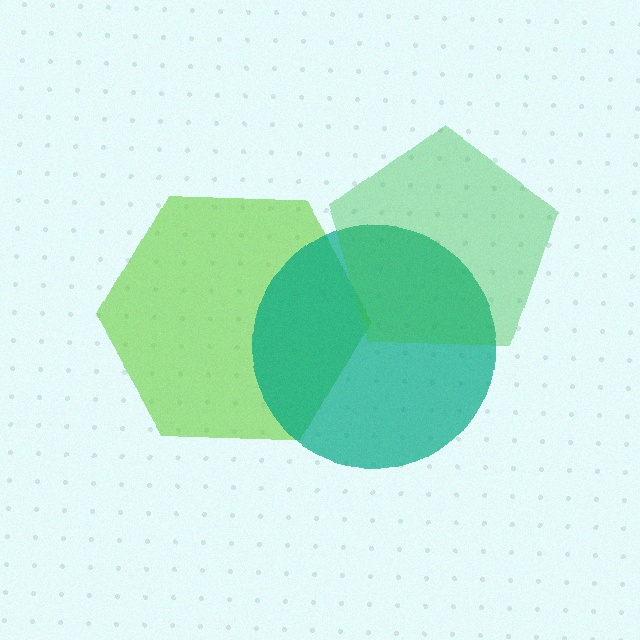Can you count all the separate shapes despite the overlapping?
Yes, there are 3 separate shapes.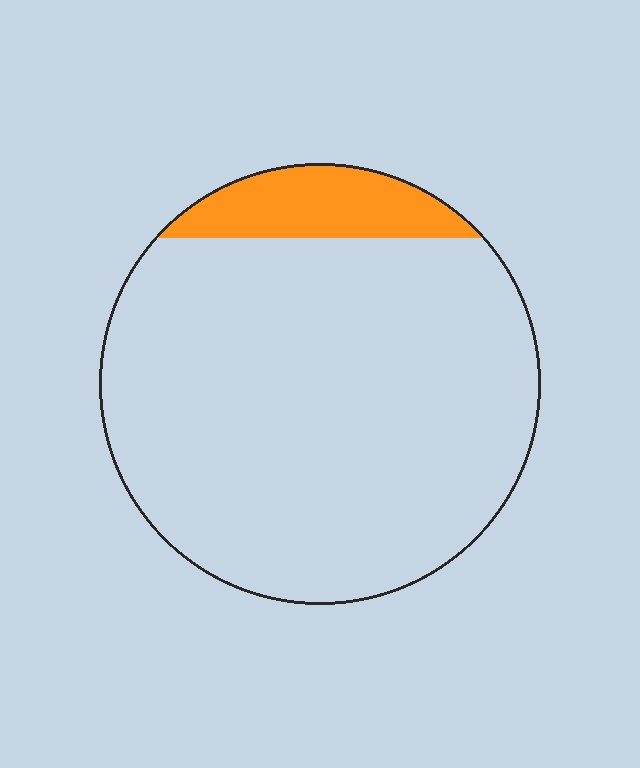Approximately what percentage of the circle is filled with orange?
Approximately 10%.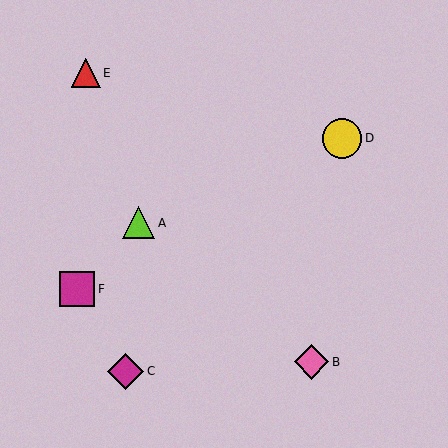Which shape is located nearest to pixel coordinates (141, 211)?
The lime triangle (labeled A) at (139, 223) is nearest to that location.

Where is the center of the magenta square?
The center of the magenta square is at (77, 289).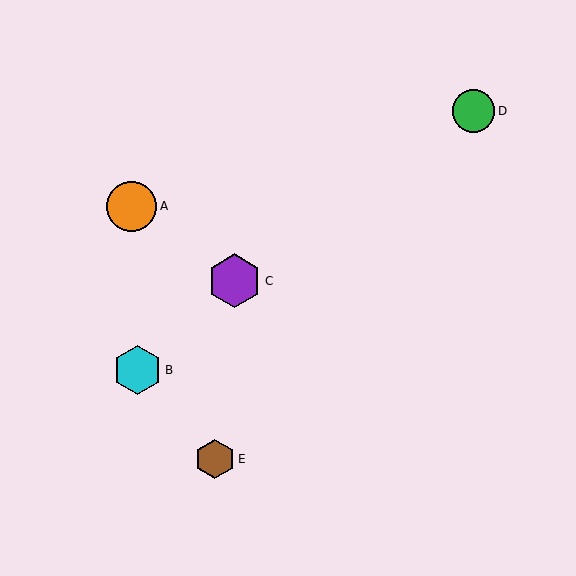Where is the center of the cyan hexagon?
The center of the cyan hexagon is at (138, 370).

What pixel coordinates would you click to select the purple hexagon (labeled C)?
Click at (234, 281) to select the purple hexagon C.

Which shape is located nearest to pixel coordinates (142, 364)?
The cyan hexagon (labeled B) at (138, 370) is nearest to that location.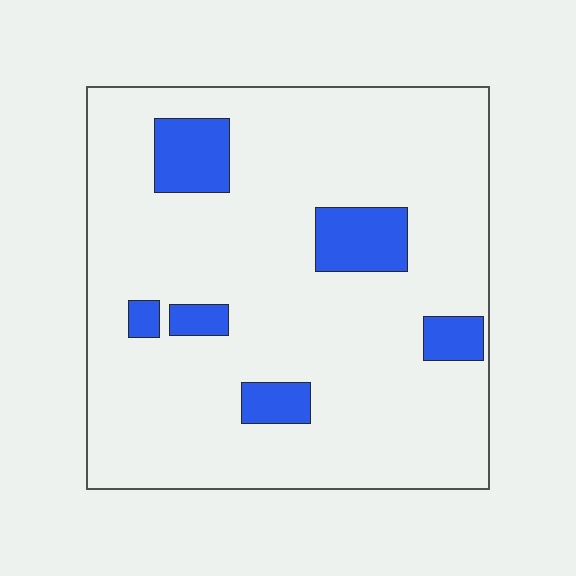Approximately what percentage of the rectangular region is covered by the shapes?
Approximately 15%.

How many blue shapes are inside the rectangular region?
6.